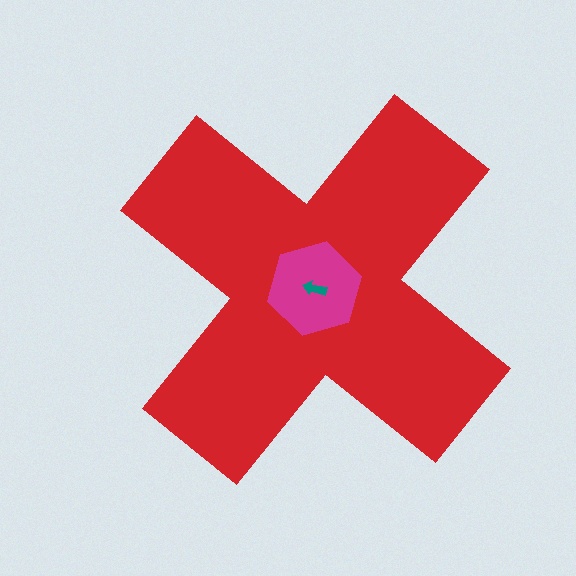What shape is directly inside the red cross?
The magenta hexagon.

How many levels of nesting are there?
3.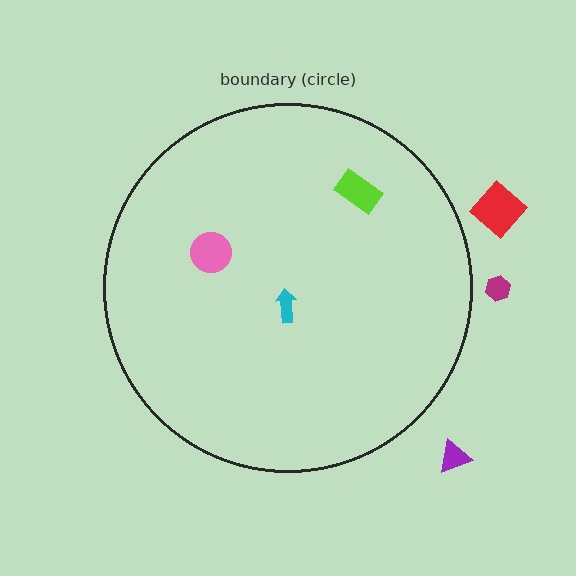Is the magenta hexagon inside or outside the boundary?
Outside.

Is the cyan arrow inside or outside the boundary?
Inside.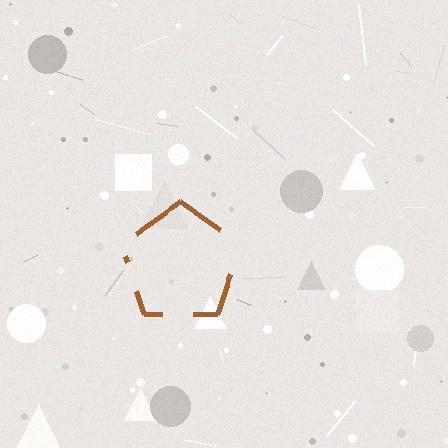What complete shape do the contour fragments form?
The contour fragments form a pentagon.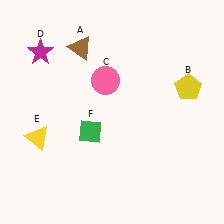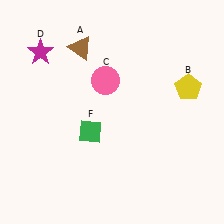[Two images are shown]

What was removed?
The yellow triangle (E) was removed in Image 2.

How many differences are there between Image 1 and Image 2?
There is 1 difference between the two images.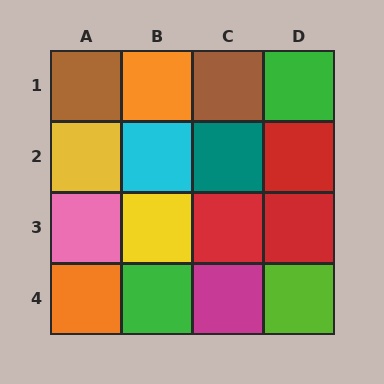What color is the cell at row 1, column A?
Brown.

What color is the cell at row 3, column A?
Pink.